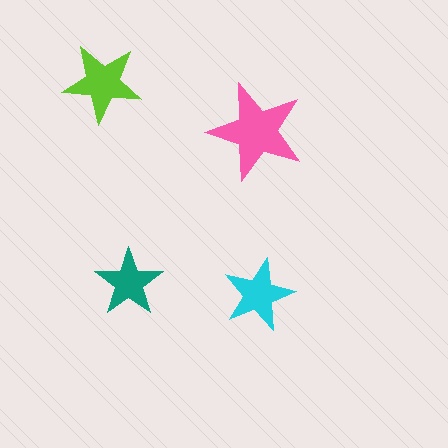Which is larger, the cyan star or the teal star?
The cyan one.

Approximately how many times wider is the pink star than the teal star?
About 1.5 times wider.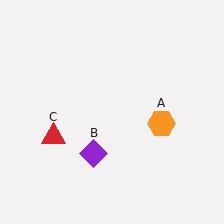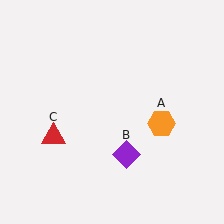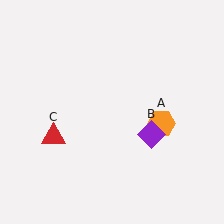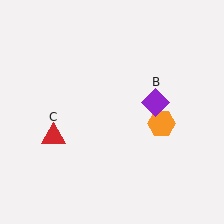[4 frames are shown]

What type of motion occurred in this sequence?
The purple diamond (object B) rotated counterclockwise around the center of the scene.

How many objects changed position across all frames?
1 object changed position: purple diamond (object B).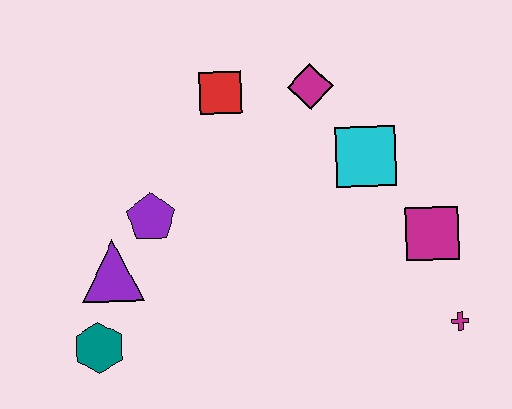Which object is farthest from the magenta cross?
The teal hexagon is farthest from the magenta cross.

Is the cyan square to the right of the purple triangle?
Yes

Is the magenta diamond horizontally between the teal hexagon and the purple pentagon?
No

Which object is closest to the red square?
The magenta diamond is closest to the red square.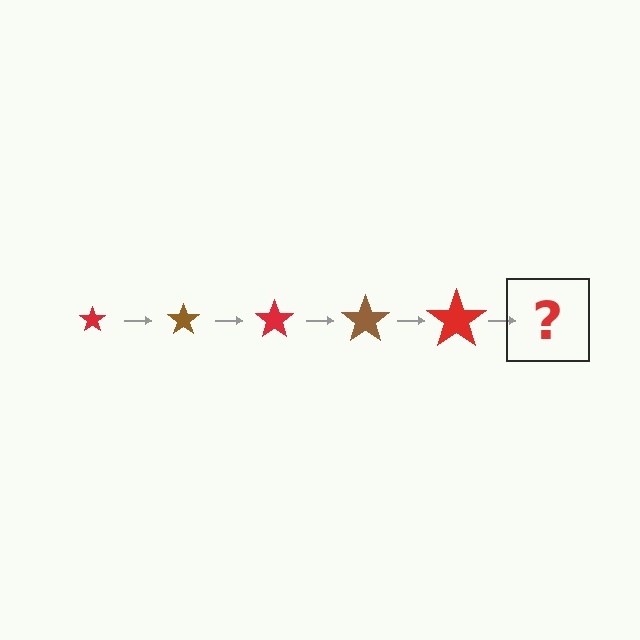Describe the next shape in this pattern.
It should be a brown star, larger than the previous one.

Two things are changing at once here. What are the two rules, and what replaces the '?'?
The two rules are that the star grows larger each step and the color cycles through red and brown. The '?' should be a brown star, larger than the previous one.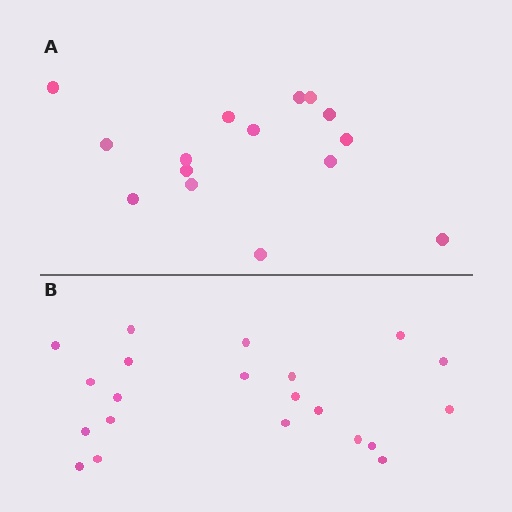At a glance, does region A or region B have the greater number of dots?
Region B (the bottom region) has more dots.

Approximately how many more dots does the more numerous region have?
Region B has about 6 more dots than region A.